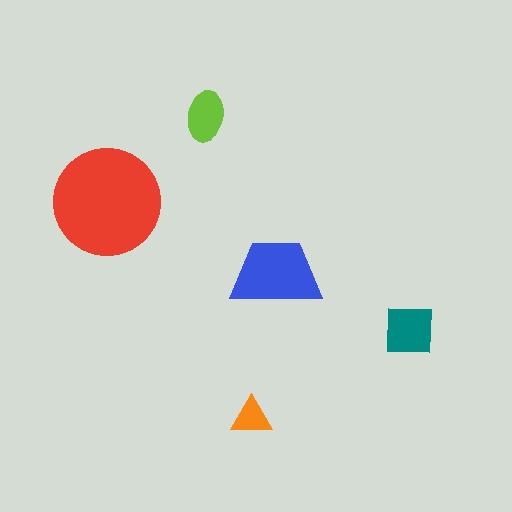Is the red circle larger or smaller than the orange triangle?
Larger.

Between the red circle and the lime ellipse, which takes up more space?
The red circle.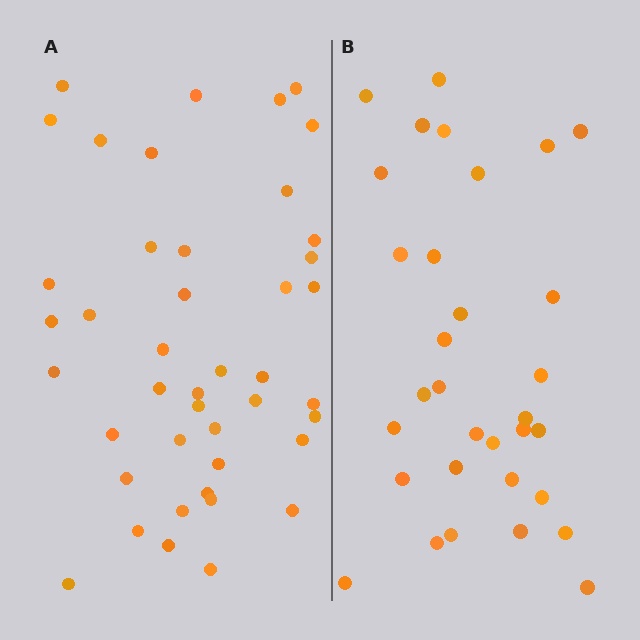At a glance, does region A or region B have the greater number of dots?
Region A (the left region) has more dots.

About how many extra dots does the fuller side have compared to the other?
Region A has roughly 12 or so more dots than region B.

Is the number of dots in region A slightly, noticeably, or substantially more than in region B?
Region A has noticeably more, but not dramatically so. The ratio is roughly 1.3 to 1.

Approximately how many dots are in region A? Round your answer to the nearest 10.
About 40 dots. (The exact count is 43, which rounds to 40.)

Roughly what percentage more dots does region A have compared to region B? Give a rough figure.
About 35% more.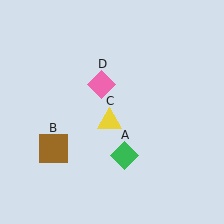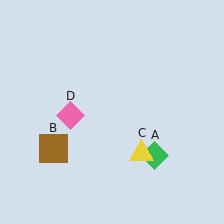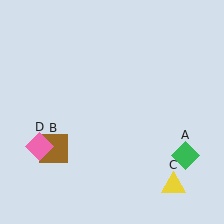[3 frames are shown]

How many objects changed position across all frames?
3 objects changed position: green diamond (object A), yellow triangle (object C), pink diamond (object D).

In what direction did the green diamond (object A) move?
The green diamond (object A) moved right.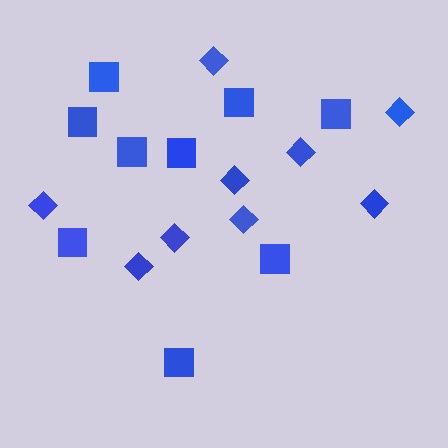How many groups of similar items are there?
There are 2 groups: one group of squares (9) and one group of diamonds (9).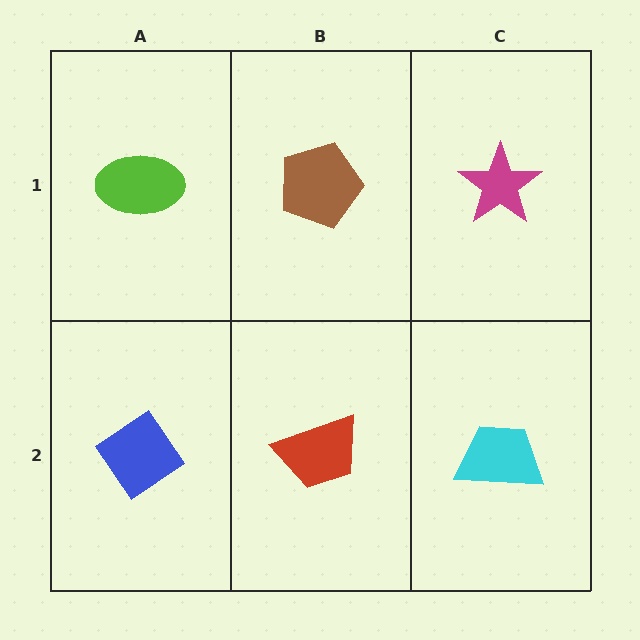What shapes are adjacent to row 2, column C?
A magenta star (row 1, column C), a red trapezoid (row 2, column B).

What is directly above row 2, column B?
A brown pentagon.